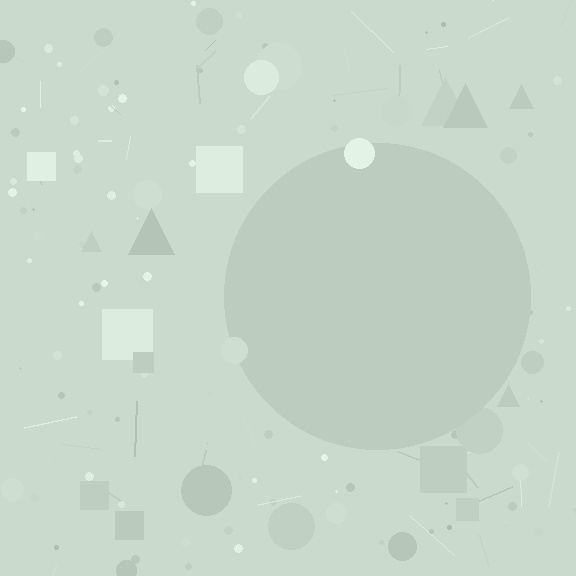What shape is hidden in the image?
A circle is hidden in the image.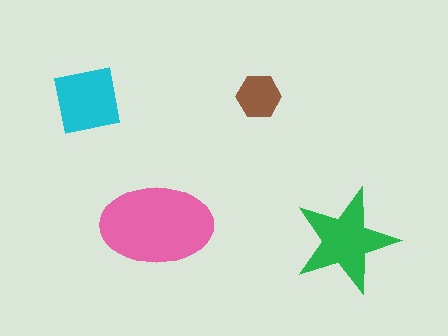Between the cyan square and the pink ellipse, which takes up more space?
The pink ellipse.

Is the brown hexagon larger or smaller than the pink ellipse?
Smaller.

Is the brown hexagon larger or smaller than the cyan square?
Smaller.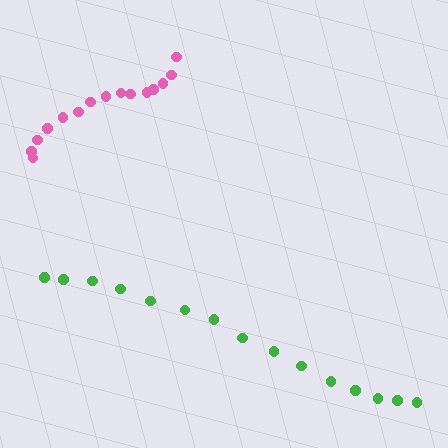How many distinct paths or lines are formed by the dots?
There are 2 distinct paths.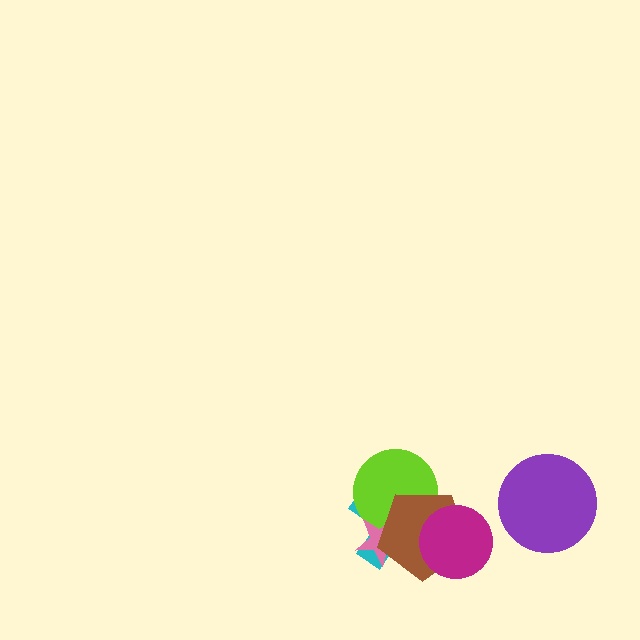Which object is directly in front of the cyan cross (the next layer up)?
The lime circle is directly in front of the cyan cross.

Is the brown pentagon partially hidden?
Yes, it is partially covered by another shape.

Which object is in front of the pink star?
The brown pentagon is in front of the pink star.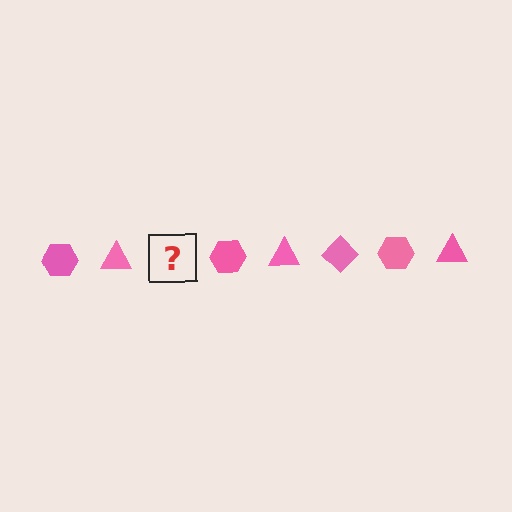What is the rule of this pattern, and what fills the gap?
The rule is that the pattern cycles through hexagon, triangle, diamond shapes in pink. The gap should be filled with a pink diamond.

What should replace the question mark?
The question mark should be replaced with a pink diamond.